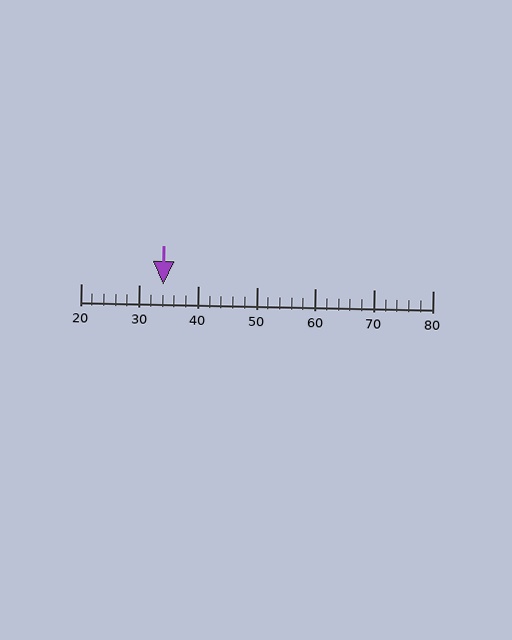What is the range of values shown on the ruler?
The ruler shows values from 20 to 80.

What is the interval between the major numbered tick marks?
The major tick marks are spaced 10 units apart.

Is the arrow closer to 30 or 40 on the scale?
The arrow is closer to 30.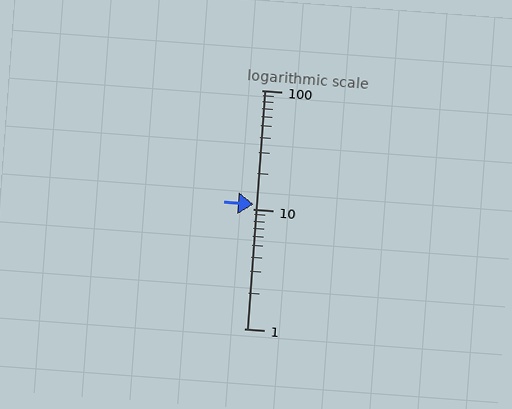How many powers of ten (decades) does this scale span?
The scale spans 2 decades, from 1 to 100.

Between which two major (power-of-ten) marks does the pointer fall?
The pointer is between 10 and 100.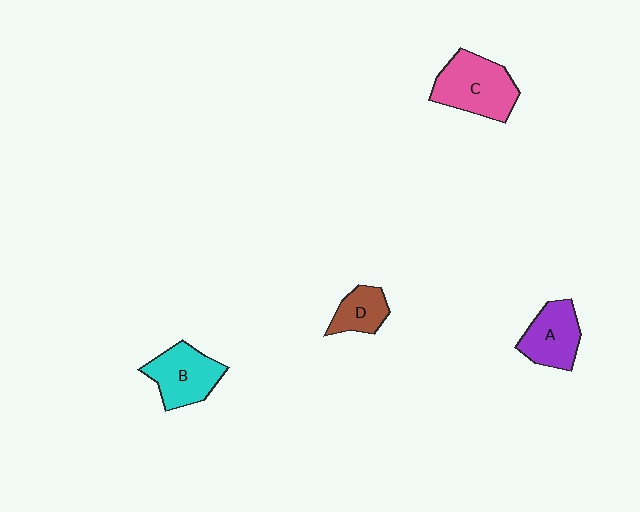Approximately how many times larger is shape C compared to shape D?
Approximately 2.0 times.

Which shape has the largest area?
Shape C (pink).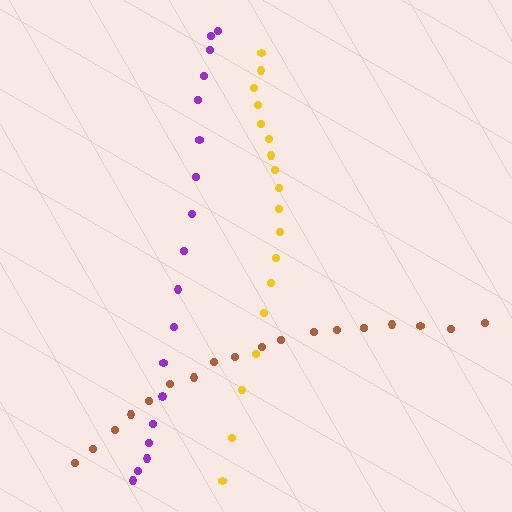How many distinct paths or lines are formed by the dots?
There are 3 distinct paths.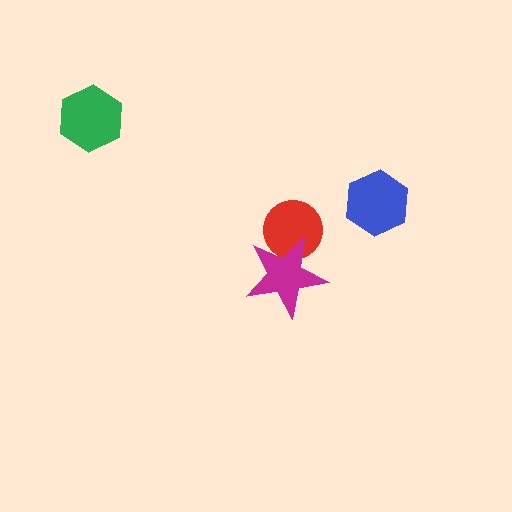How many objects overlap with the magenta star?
1 object overlaps with the magenta star.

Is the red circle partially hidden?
Yes, it is partially covered by another shape.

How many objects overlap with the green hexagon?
0 objects overlap with the green hexagon.